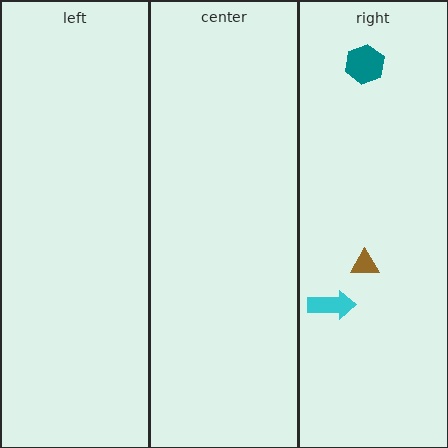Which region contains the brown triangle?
The right region.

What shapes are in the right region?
The brown triangle, the teal hexagon, the cyan arrow.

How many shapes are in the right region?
3.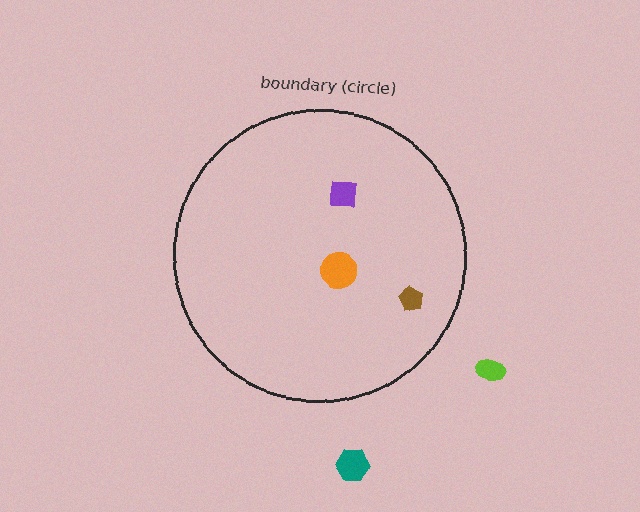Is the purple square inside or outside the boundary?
Inside.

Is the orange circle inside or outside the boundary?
Inside.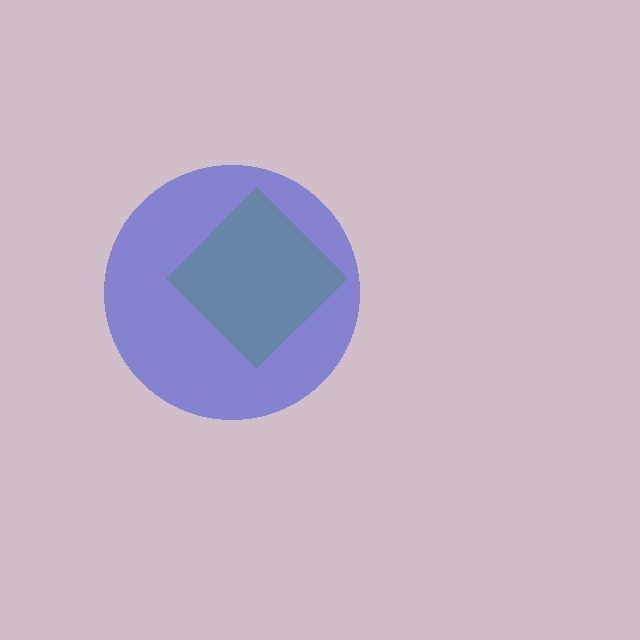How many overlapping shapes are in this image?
There are 2 overlapping shapes in the image.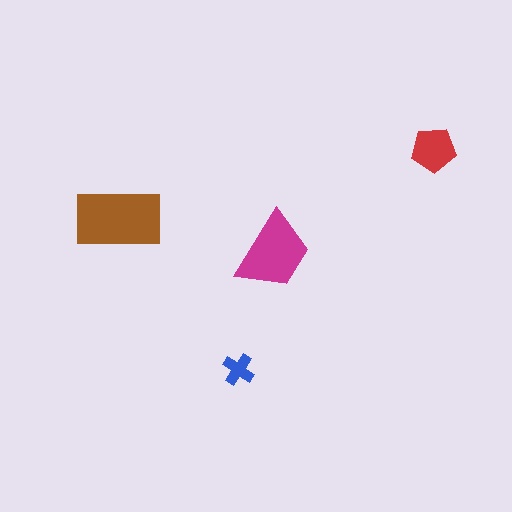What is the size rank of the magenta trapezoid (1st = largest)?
2nd.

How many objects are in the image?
There are 4 objects in the image.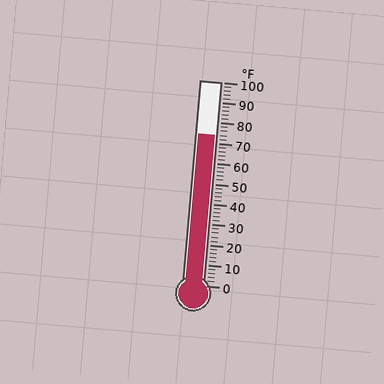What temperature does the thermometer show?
The thermometer shows approximately 74°F.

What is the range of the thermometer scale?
The thermometer scale ranges from 0°F to 100°F.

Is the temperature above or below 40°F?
The temperature is above 40°F.